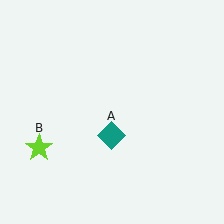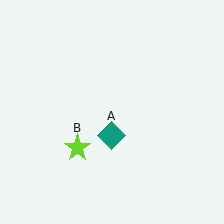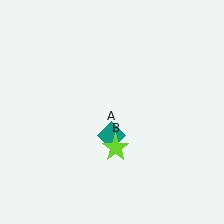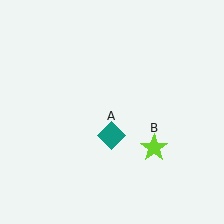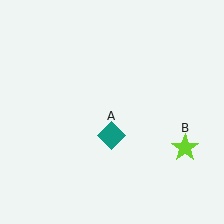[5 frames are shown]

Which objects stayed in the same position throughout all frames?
Teal diamond (object A) remained stationary.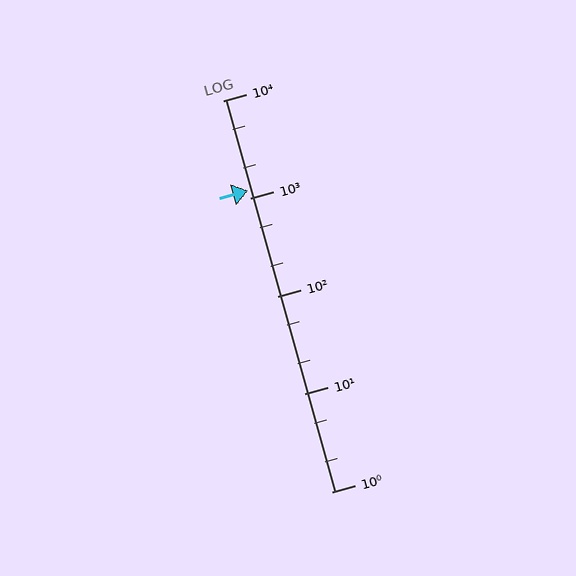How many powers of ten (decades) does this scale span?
The scale spans 4 decades, from 1 to 10000.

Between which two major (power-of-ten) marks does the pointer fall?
The pointer is between 1000 and 10000.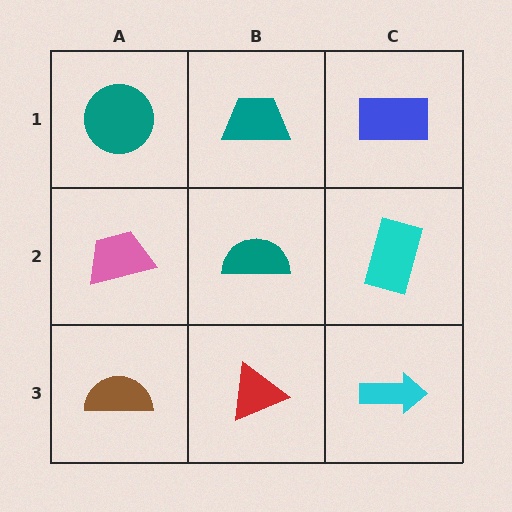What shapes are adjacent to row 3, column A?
A pink trapezoid (row 2, column A), a red triangle (row 3, column B).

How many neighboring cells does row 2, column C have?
3.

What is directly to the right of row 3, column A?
A red triangle.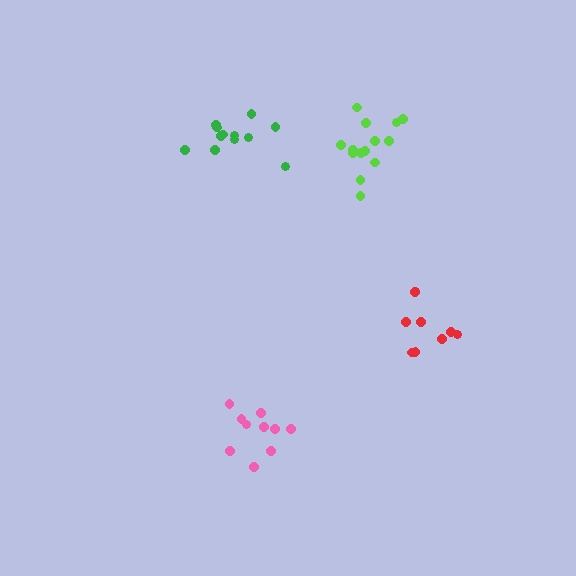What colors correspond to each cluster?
The clusters are colored: lime, green, red, pink.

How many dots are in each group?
Group 1: 14 dots, Group 2: 12 dots, Group 3: 9 dots, Group 4: 10 dots (45 total).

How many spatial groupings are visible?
There are 4 spatial groupings.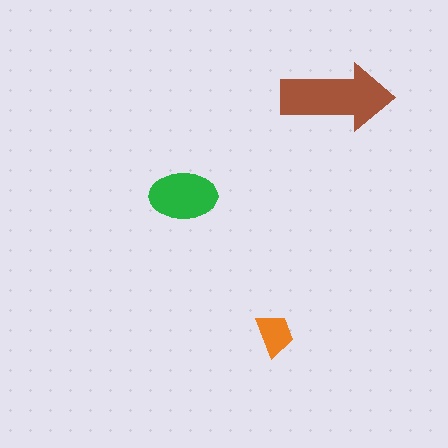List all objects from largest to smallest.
The brown arrow, the green ellipse, the orange trapezoid.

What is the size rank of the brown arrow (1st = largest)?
1st.